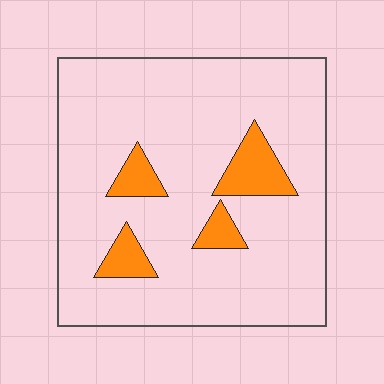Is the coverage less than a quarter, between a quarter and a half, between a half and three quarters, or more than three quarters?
Less than a quarter.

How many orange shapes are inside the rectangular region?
4.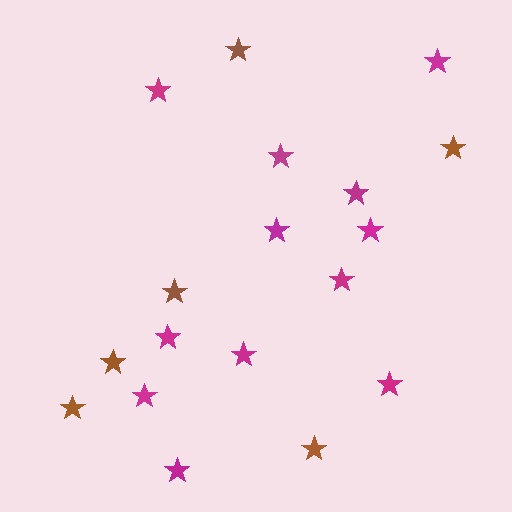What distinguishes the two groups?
There are 2 groups: one group of brown stars (6) and one group of magenta stars (12).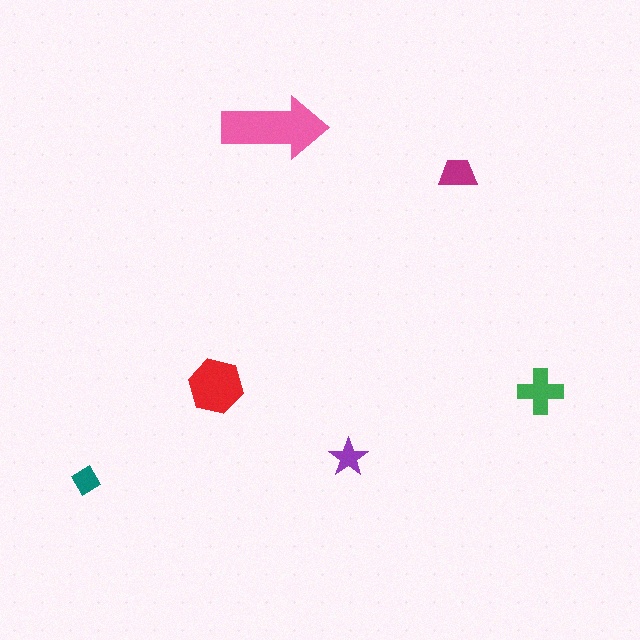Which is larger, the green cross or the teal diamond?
The green cross.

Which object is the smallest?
The teal diamond.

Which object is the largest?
The pink arrow.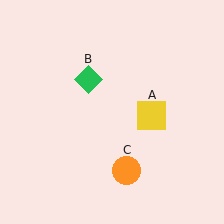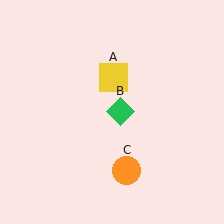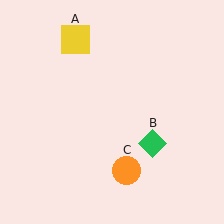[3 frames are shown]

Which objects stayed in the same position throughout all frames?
Orange circle (object C) remained stationary.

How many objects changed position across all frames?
2 objects changed position: yellow square (object A), green diamond (object B).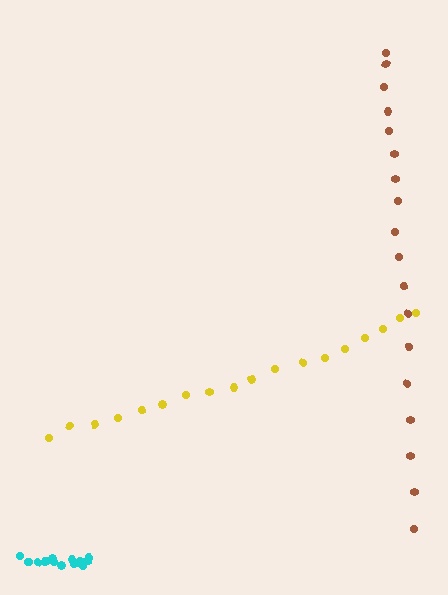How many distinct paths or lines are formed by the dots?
There are 3 distinct paths.